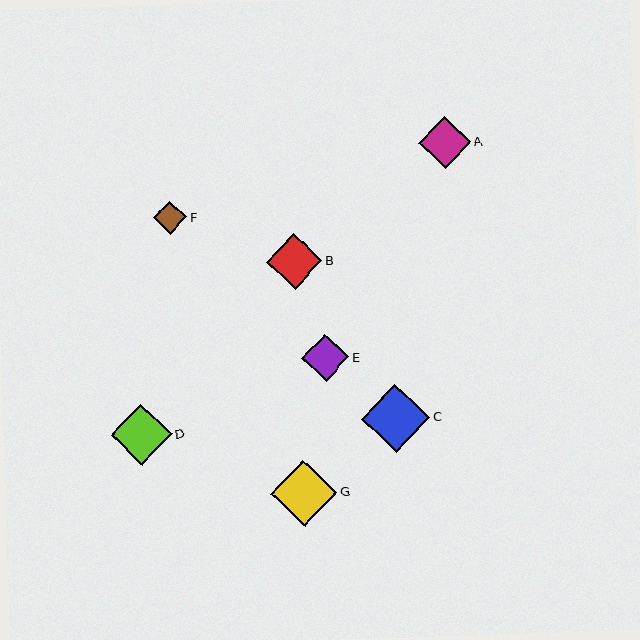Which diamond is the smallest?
Diamond F is the smallest with a size of approximately 33 pixels.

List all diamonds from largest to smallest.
From largest to smallest: C, G, D, B, A, E, F.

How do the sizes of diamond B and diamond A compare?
Diamond B and diamond A are approximately the same size.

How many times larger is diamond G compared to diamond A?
Diamond G is approximately 1.3 times the size of diamond A.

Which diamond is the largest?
Diamond C is the largest with a size of approximately 68 pixels.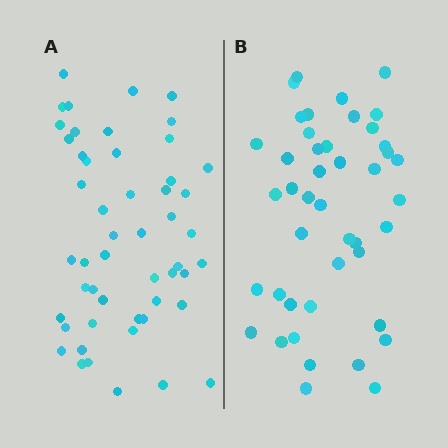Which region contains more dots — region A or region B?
Region A (the left region) has more dots.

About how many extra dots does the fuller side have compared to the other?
Region A has roughly 8 or so more dots than region B.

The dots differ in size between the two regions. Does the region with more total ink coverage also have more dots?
No. Region B has more total ink coverage because its dots are larger, but region A actually contains more individual dots. Total area can be misleading — the number of items is what matters here.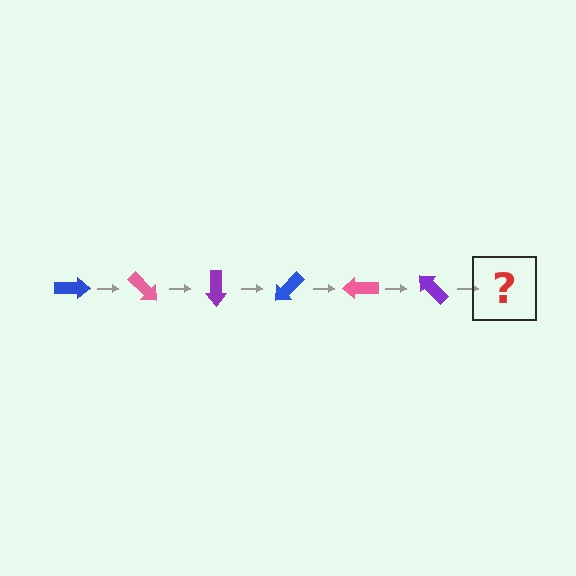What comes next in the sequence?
The next element should be a blue arrow, rotated 270 degrees from the start.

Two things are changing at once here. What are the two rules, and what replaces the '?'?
The two rules are that it rotates 45 degrees each step and the color cycles through blue, pink, and purple. The '?' should be a blue arrow, rotated 270 degrees from the start.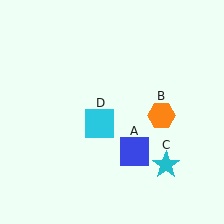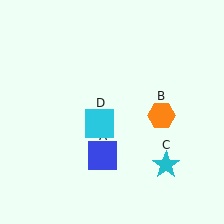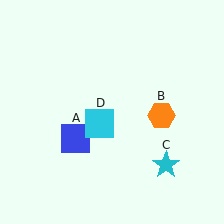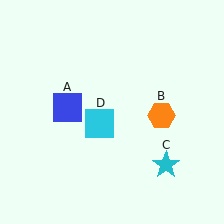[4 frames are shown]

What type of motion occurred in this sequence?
The blue square (object A) rotated clockwise around the center of the scene.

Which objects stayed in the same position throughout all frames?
Orange hexagon (object B) and cyan star (object C) and cyan square (object D) remained stationary.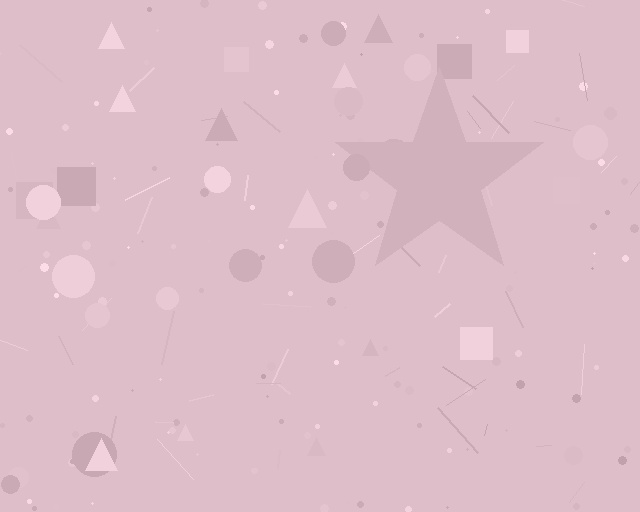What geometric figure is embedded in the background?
A star is embedded in the background.